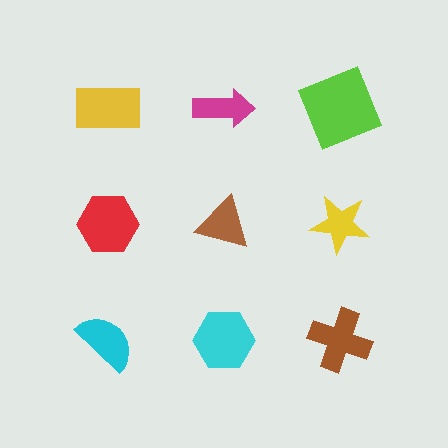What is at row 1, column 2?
A magenta arrow.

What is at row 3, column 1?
A cyan semicircle.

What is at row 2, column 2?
A brown triangle.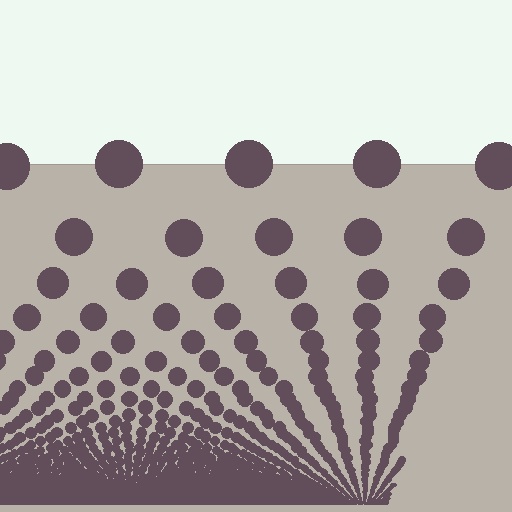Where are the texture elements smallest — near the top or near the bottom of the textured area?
Near the bottom.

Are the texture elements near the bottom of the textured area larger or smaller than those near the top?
Smaller. The gradient is inverted — elements near the bottom are smaller and denser.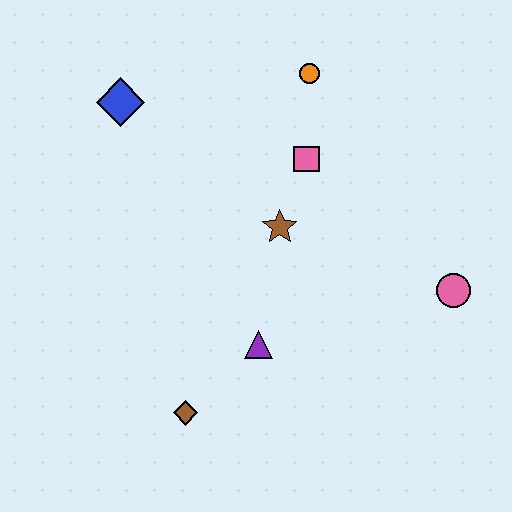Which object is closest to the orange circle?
The pink square is closest to the orange circle.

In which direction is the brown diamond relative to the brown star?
The brown diamond is below the brown star.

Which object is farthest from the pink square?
The brown diamond is farthest from the pink square.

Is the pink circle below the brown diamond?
No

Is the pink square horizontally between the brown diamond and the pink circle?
Yes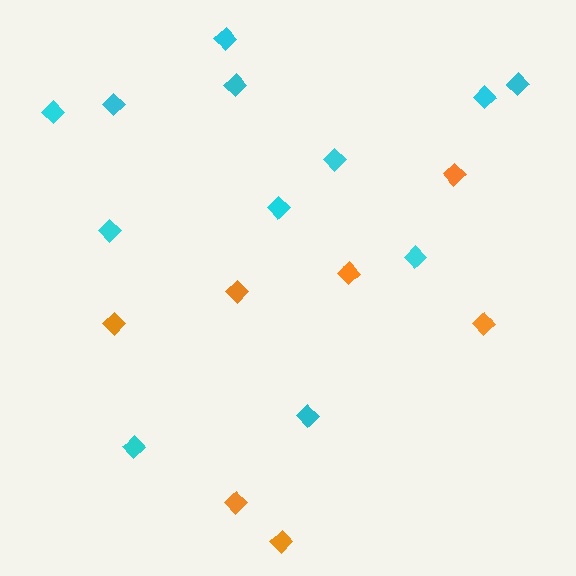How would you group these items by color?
There are 2 groups: one group of orange diamonds (7) and one group of cyan diamonds (12).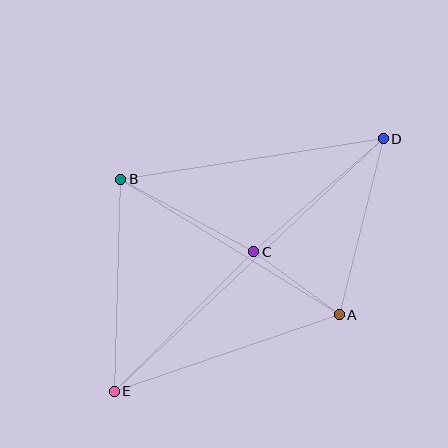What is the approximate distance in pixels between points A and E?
The distance between A and E is approximately 238 pixels.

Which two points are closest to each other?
Points A and C are closest to each other.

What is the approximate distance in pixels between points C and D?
The distance between C and D is approximately 172 pixels.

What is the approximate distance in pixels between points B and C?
The distance between B and C is approximately 152 pixels.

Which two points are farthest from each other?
Points D and E are farthest from each other.